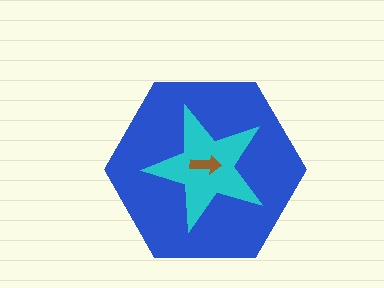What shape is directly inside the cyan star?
The brown arrow.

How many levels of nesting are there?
3.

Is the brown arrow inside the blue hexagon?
Yes.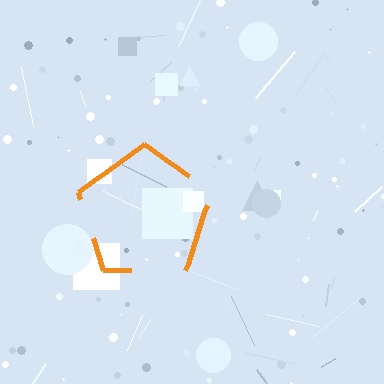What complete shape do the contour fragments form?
The contour fragments form a pentagon.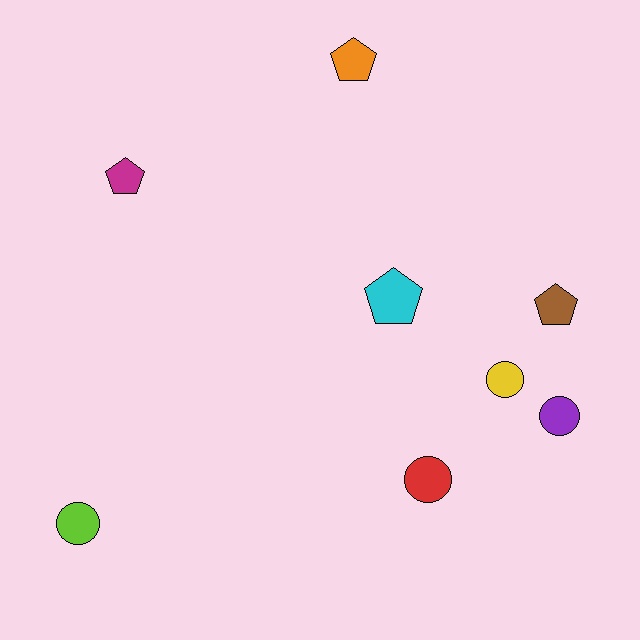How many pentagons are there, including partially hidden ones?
There are 4 pentagons.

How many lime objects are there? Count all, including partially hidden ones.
There is 1 lime object.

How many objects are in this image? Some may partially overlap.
There are 8 objects.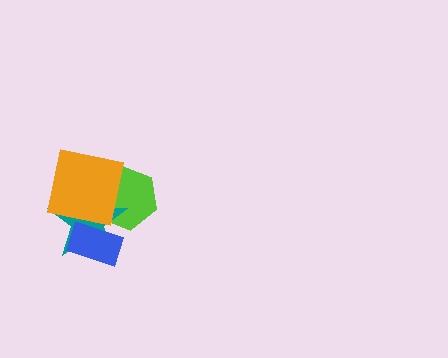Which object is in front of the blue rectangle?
The orange square is in front of the blue rectangle.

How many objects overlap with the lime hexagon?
2 objects overlap with the lime hexagon.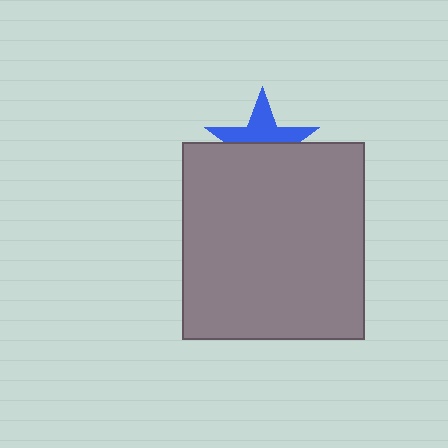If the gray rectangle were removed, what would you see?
You would see the complete blue star.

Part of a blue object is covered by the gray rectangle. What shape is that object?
It is a star.